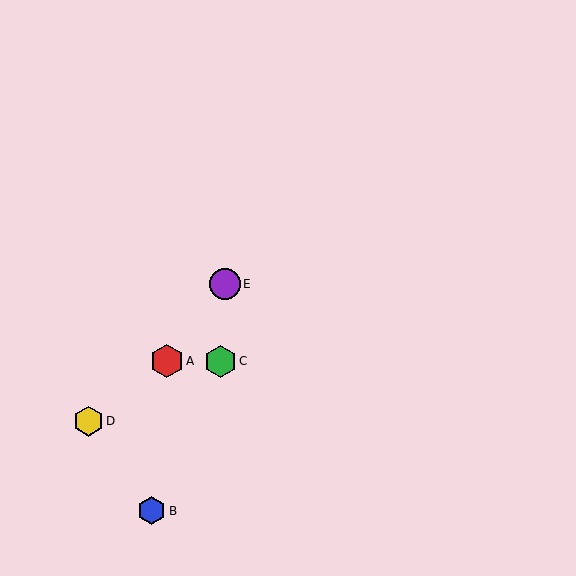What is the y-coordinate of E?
Object E is at y≈284.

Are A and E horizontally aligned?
No, A is at y≈361 and E is at y≈284.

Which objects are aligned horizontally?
Objects A, C are aligned horizontally.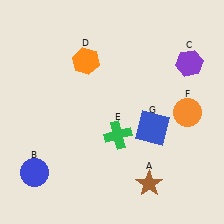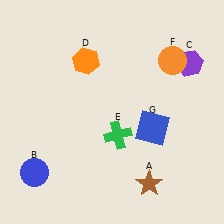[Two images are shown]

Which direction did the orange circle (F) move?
The orange circle (F) moved up.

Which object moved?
The orange circle (F) moved up.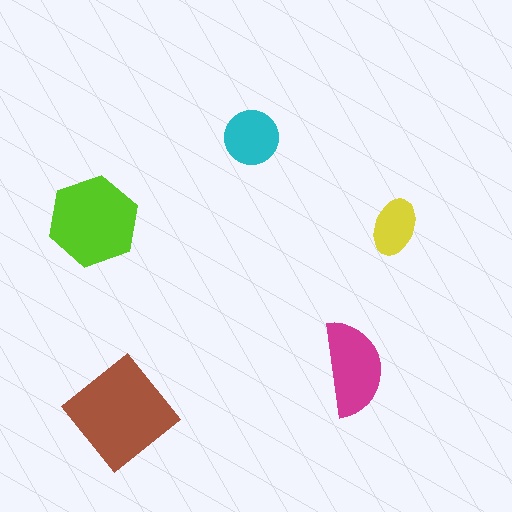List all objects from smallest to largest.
The yellow ellipse, the cyan circle, the magenta semicircle, the lime hexagon, the brown diamond.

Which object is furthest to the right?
The yellow ellipse is rightmost.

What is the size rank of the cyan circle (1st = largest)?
4th.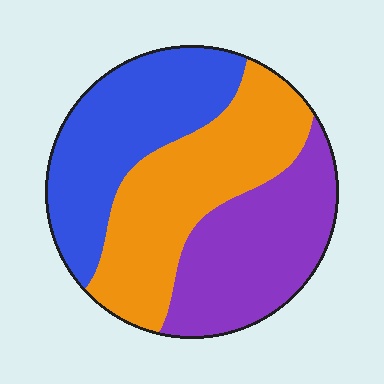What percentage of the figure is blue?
Blue covers around 35% of the figure.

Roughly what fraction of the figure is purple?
Purple covers 31% of the figure.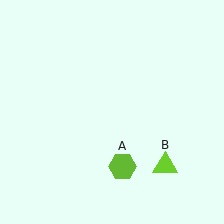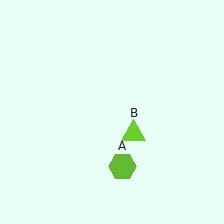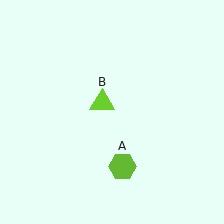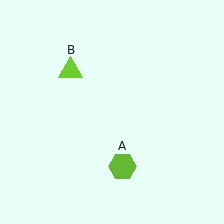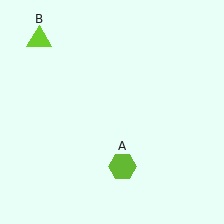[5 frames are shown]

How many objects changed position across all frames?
1 object changed position: lime triangle (object B).